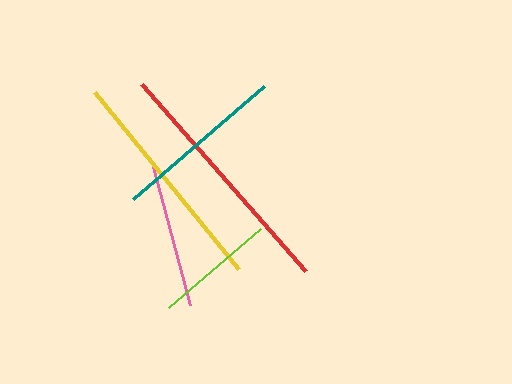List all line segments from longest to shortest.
From longest to shortest: red, yellow, teal, pink, lime.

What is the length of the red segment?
The red segment is approximately 248 pixels long.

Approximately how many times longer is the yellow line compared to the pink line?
The yellow line is approximately 1.5 times the length of the pink line.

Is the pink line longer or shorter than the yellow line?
The yellow line is longer than the pink line.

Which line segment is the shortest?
The lime line is the shortest at approximately 122 pixels.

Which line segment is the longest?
The red line is the longest at approximately 248 pixels.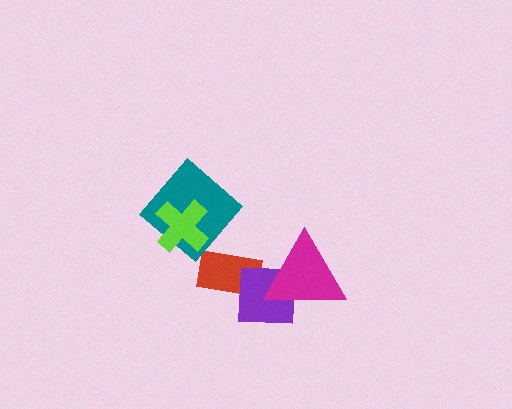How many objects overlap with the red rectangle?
1 object overlaps with the red rectangle.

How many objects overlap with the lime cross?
1 object overlaps with the lime cross.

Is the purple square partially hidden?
Yes, it is partially covered by another shape.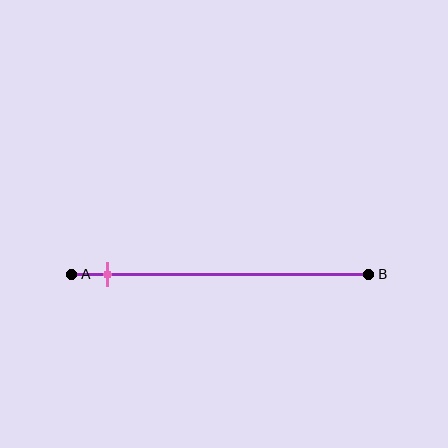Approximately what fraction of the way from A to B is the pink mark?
The pink mark is approximately 10% of the way from A to B.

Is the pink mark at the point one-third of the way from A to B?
No, the mark is at about 10% from A, not at the 33% one-third point.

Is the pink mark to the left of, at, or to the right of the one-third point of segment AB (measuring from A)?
The pink mark is to the left of the one-third point of segment AB.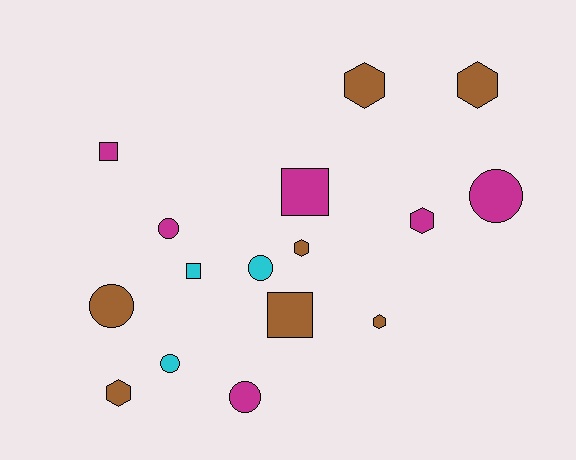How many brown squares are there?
There is 1 brown square.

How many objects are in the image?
There are 16 objects.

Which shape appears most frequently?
Hexagon, with 6 objects.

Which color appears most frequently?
Brown, with 7 objects.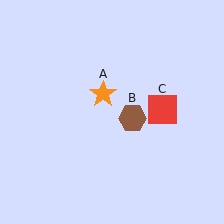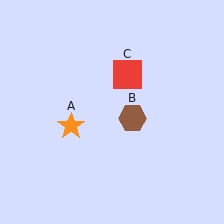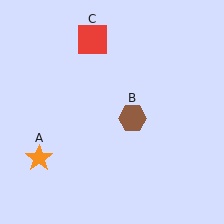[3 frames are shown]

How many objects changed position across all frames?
2 objects changed position: orange star (object A), red square (object C).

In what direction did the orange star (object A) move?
The orange star (object A) moved down and to the left.